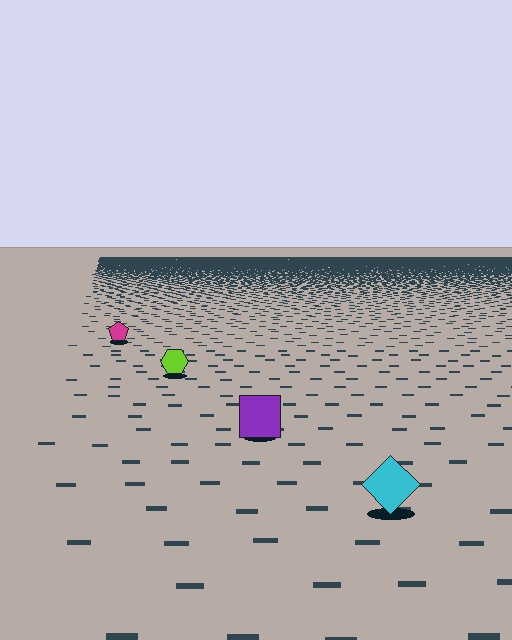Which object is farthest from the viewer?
The magenta pentagon is farthest from the viewer. It appears smaller and the ground texture around it is denser.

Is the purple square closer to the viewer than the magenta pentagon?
Yes. The purple square is closer — you can tell from the texture gradient: the ground texture is coarser near it.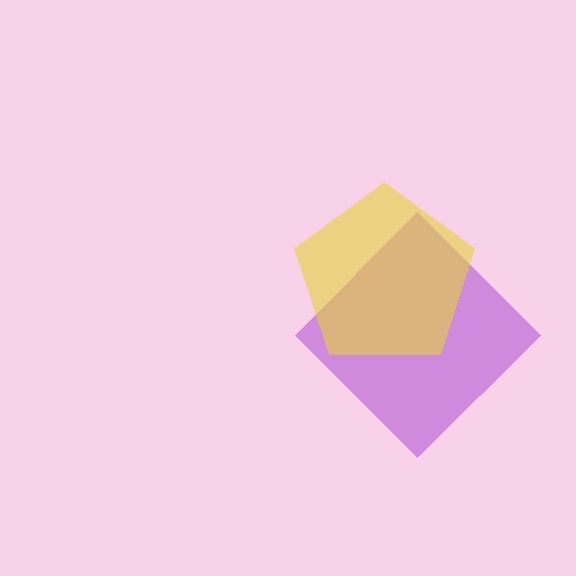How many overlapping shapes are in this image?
There are 2 overlapping shapes in the image.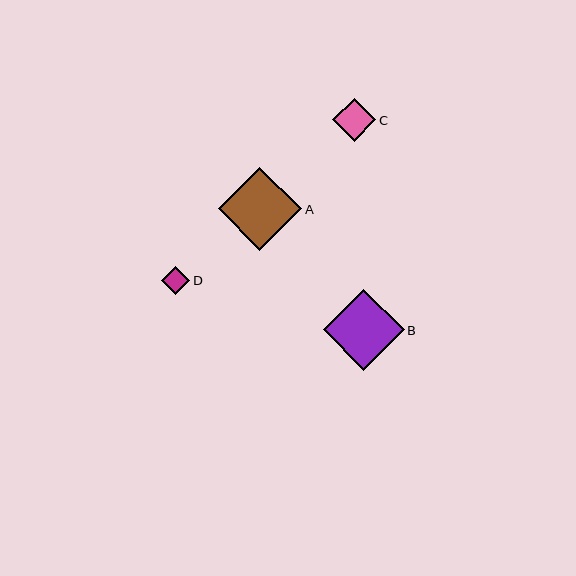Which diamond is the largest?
Diamond A is the largest with a size of approximately 83 pixels.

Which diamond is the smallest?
Diamond D is the smallest with a size of approximately 28 pixels.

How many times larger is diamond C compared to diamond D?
Diamond C is approximately 1.5 times the size of diamond D.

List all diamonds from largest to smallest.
From largest to smallest: A, B, C, D.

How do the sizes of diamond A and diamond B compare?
Diamond A and diamond B are approximately the same size.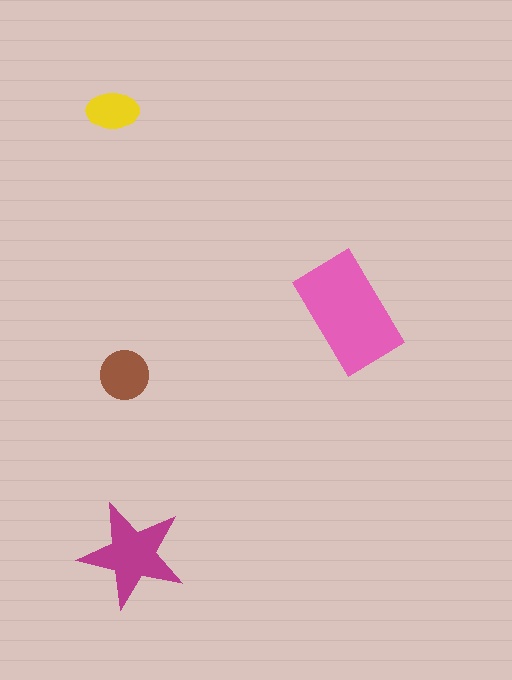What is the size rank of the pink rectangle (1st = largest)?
1st.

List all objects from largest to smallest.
The pink rectangle, the magenta star, the brown circle, the yellow ellipse.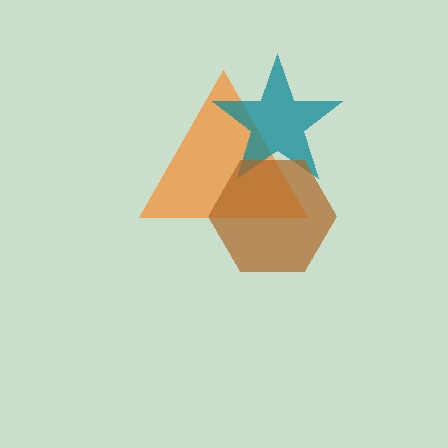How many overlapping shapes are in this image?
There are 3 overlapping shapes in the image.